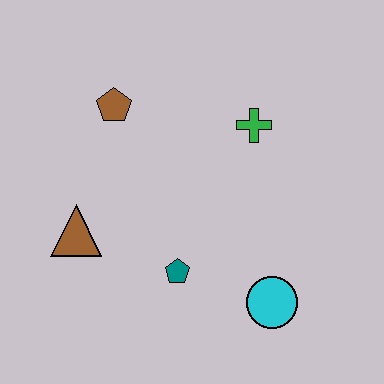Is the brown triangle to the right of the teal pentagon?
No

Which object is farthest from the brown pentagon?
The cyan circle is farthest from the brown pentagon.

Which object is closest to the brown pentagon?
The brown triangle is closest to the brown pentagon.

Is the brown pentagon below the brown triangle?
No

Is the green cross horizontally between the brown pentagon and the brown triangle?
No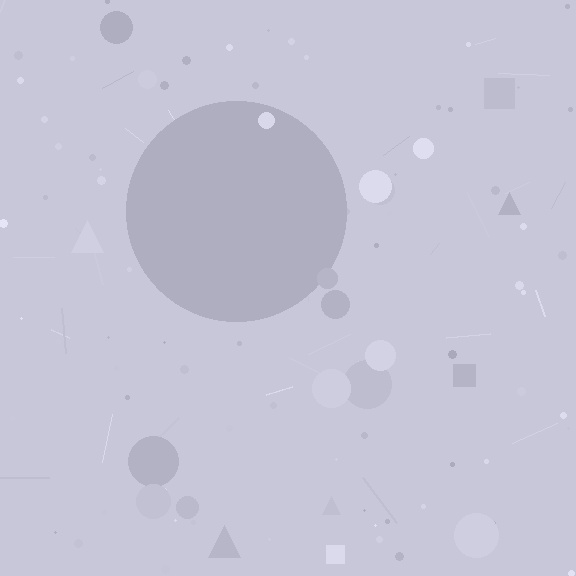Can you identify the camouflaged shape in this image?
The camouflaged shape is a circle.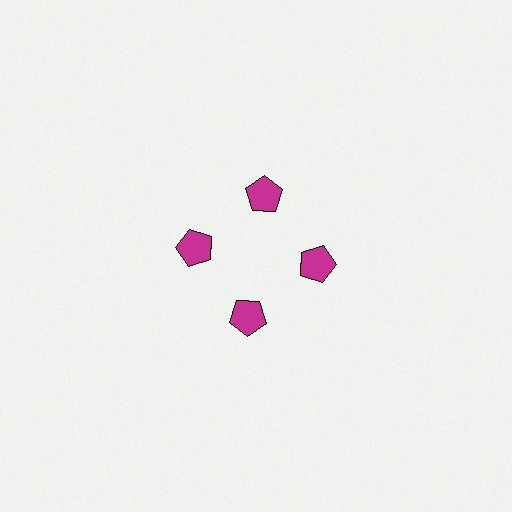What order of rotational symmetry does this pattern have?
This pattern has 4-fold rotational symmetry.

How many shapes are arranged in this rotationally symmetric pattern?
There are 8 shapes, arranged in 4 groups of 2.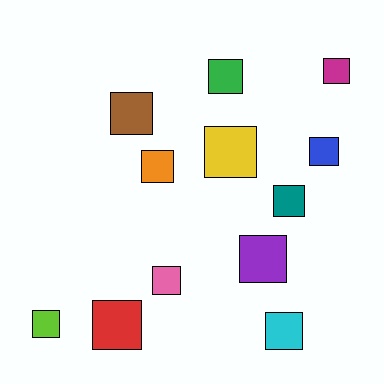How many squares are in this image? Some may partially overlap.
There are 12 squares.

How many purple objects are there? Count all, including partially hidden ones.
There is 1 purple object.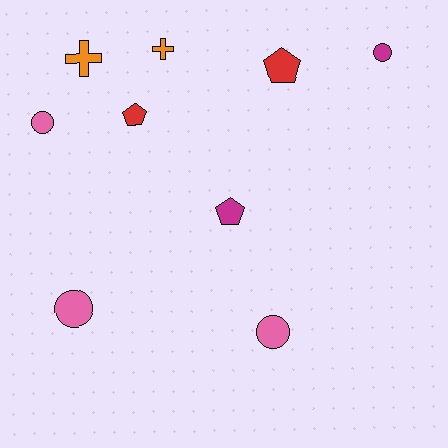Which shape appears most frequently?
Circle, with 4 objects.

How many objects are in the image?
There are 9 objects.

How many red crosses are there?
There are no red crosses.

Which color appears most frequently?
Pink, with 3 objects.